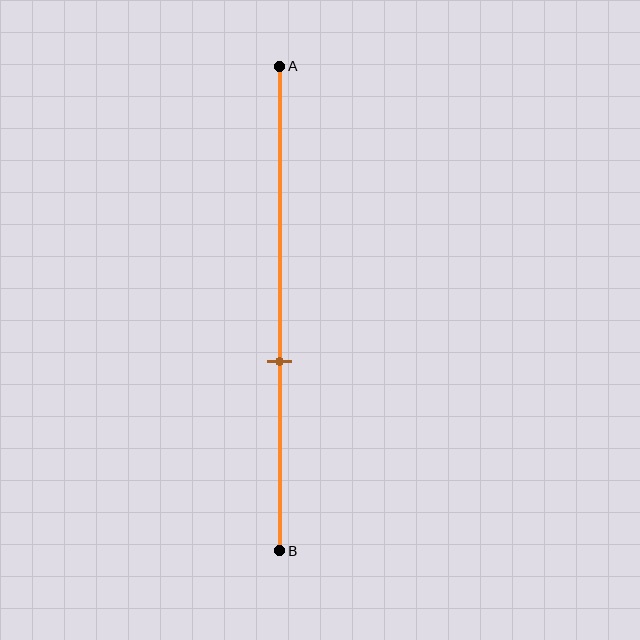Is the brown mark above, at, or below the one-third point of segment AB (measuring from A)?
The brown mark is below the one-third point of segment AB.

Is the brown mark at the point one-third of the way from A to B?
No, the mark is at about 60% from A, not at the 33% one-third point.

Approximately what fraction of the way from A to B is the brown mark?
The brown mark is approximately 60% of the way from A to B.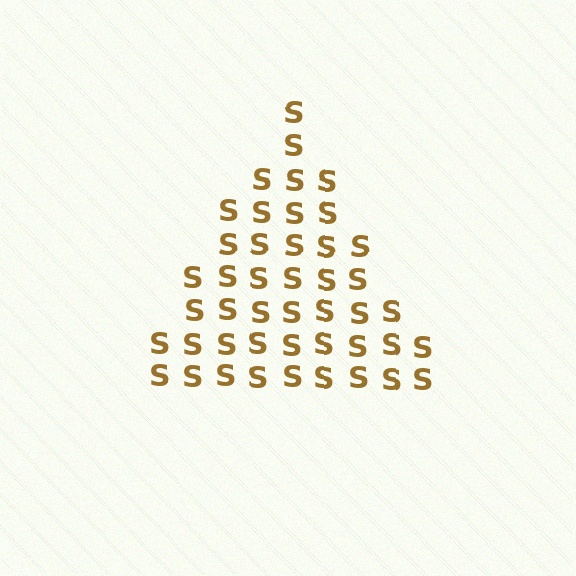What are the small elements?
The small elements are letter S's.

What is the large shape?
The large shape is a triangle.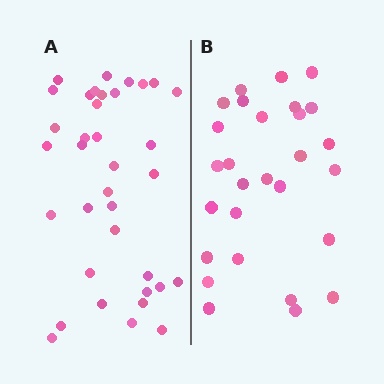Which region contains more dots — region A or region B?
Region A (the left region) has more dots.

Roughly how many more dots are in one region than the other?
Region A has roughly 8 or so more dots than region B.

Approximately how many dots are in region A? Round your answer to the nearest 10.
About 40 dots. (The exact count is 36, which rounds to 40.)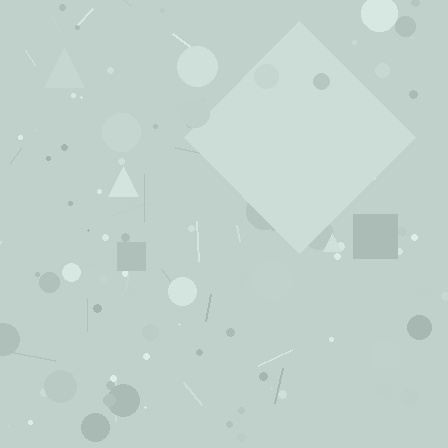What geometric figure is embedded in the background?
A diamond is embedded in the background.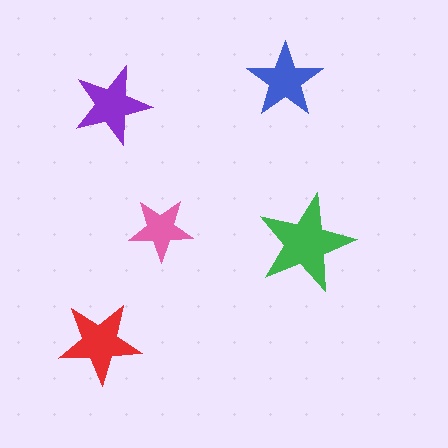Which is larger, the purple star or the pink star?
The purple one.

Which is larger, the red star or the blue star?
The red one.